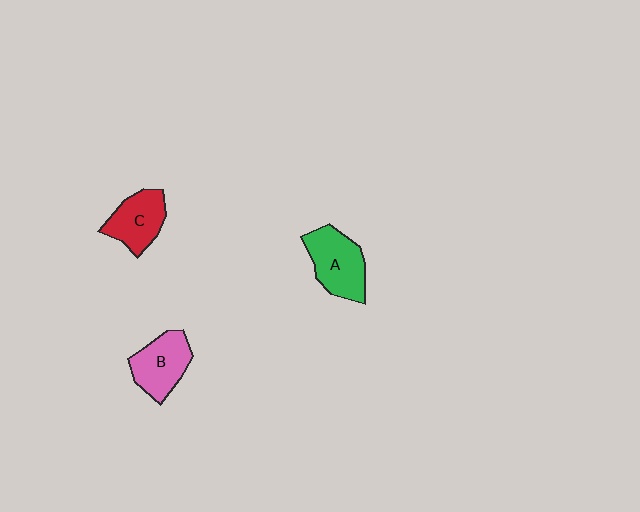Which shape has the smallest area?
Shape C (red).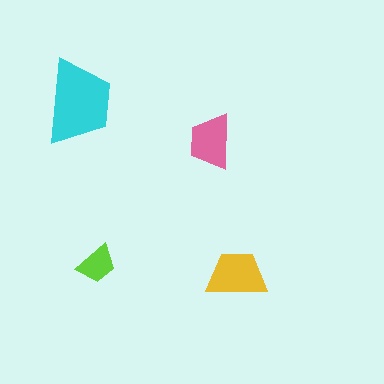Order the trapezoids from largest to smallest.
the cyan one, the yellow one, the pink one, the lime one.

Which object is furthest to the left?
The cyan trapezoid is leftmost.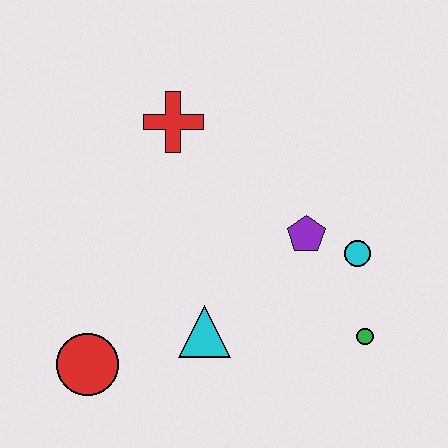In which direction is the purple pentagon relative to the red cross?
The purple pentagon is to the right of the red cross.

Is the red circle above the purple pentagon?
No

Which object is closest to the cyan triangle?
The red circle is closest to the cyan triangle.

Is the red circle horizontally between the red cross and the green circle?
No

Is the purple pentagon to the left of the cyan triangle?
No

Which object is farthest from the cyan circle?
The red circle is farthest from the cyan circle.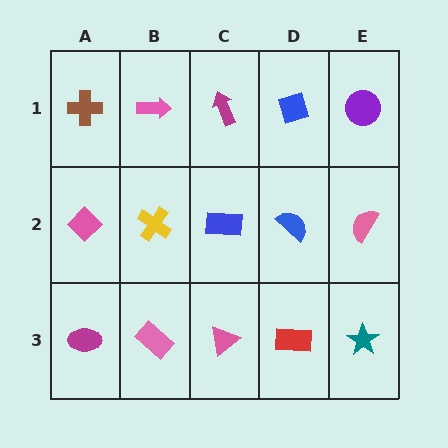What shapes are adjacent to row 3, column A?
A pink diamond (row 2, column A), a pink rectangle (row 3, column B).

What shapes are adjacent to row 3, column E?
A pink semicircle (row 2, column E), a red rectangle (row 3, column D).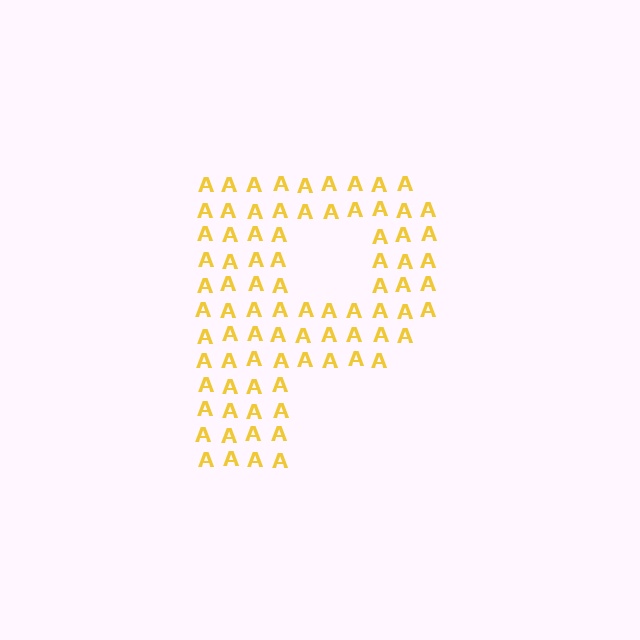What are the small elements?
The small elements are letter A's.